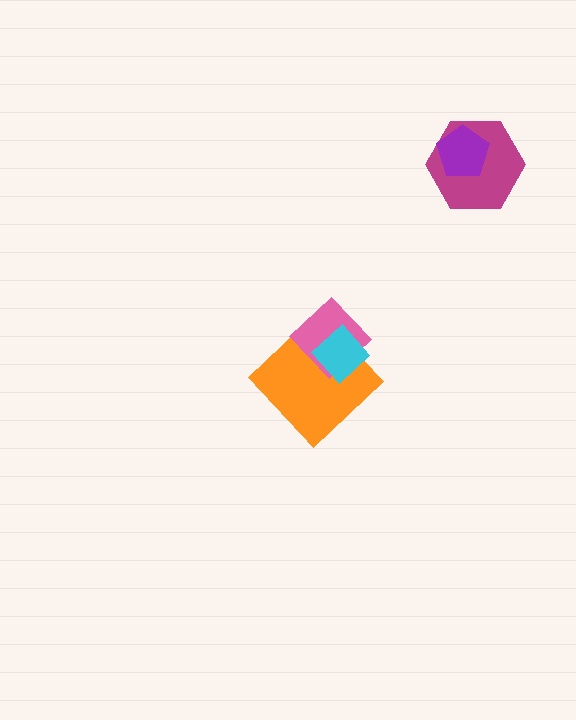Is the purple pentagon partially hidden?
No, no other shape covers it.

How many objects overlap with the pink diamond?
2 objects overlap with the pink diamond.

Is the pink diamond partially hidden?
Yes, it is partially covered by another shape.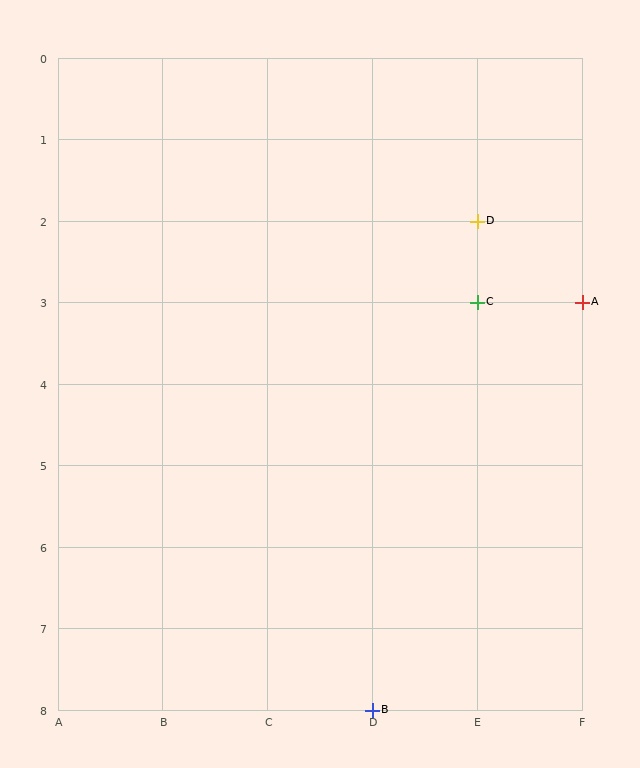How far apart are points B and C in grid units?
Points B and C are 1 column and 5 rows apart (about 5.1 grid units diagonally).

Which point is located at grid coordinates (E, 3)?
Point C is at (E, 3).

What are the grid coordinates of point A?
Point A is at grid coordinates (F, 3).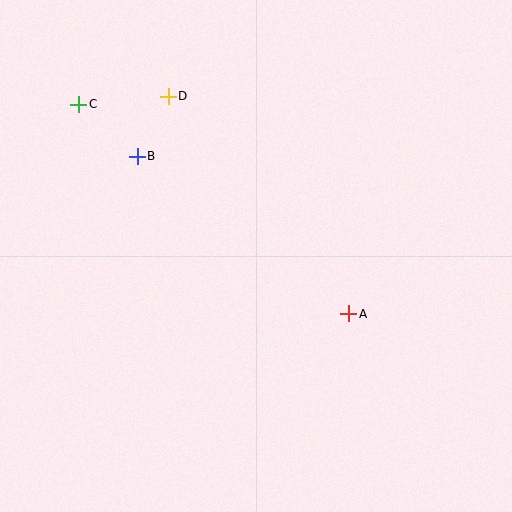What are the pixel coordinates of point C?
Point C is at (79, 104).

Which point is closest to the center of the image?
Point A at (349, 314) is closest to the center.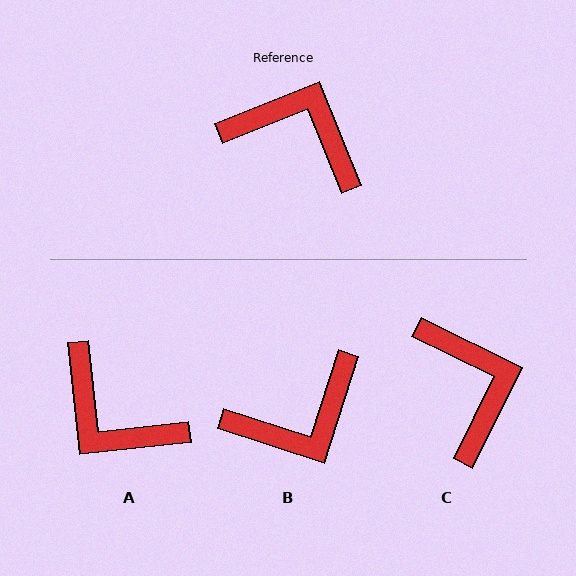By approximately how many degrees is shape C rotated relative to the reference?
Approximately 48 degrees clockwise.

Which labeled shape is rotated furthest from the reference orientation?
A, about 164 degrees away.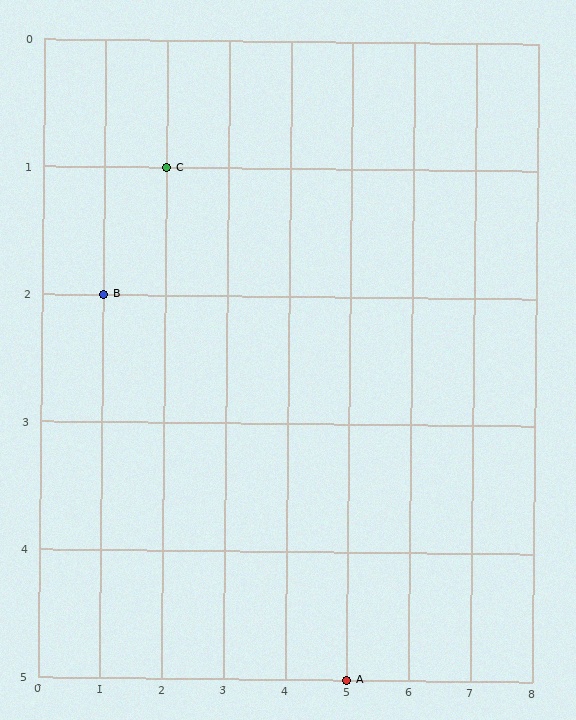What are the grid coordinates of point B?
Point B is at grid coordinates (1, 2).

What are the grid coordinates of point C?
Point C is at grid coordinates (2, 1).